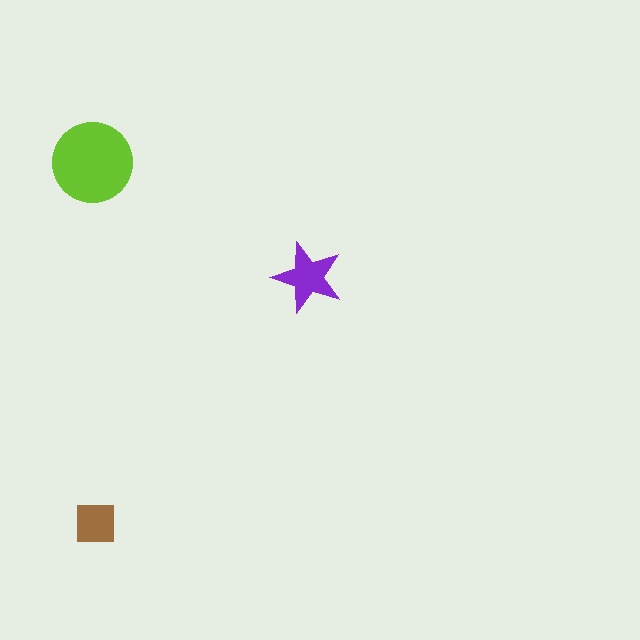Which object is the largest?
The lime circle.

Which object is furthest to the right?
The purple star is rightmost.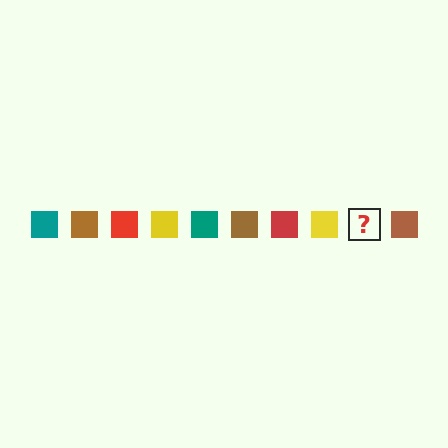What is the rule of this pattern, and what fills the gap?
The rule is that the pattern cycles through teal, brown, red, yellow squares. The gap should be filled with a teal square.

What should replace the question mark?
The question mark should be replaced with a teal square.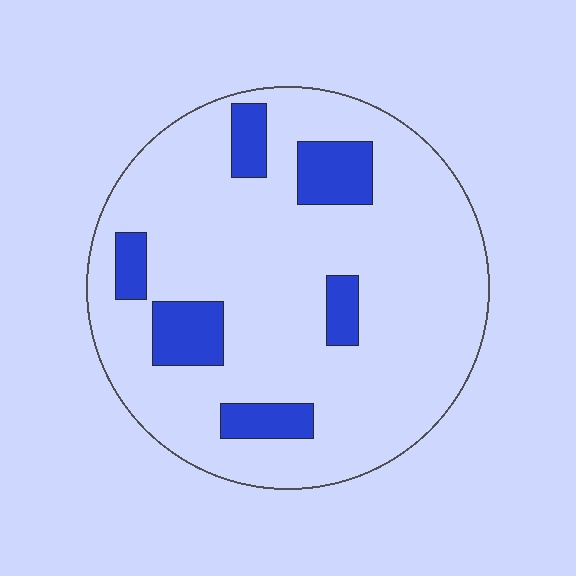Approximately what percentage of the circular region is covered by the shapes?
Approximately 15%.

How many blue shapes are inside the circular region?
6.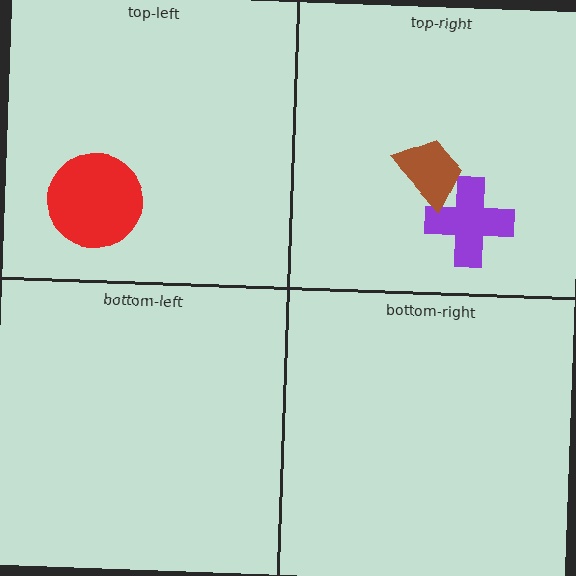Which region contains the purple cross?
The top-right region.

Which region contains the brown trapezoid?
The top-right region.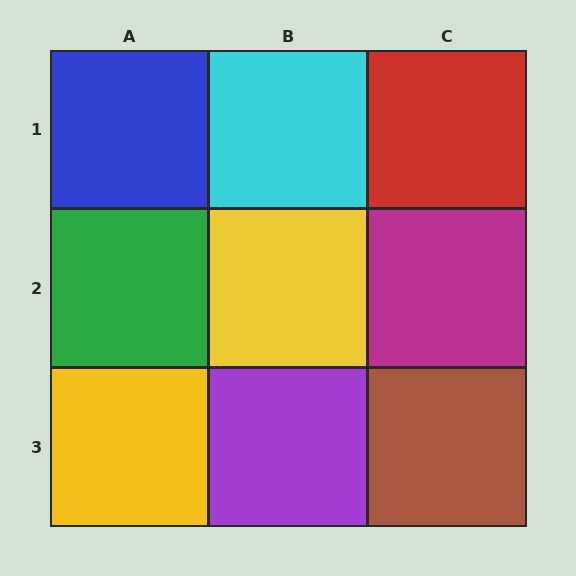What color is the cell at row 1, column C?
Red.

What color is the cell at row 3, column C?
Brown.